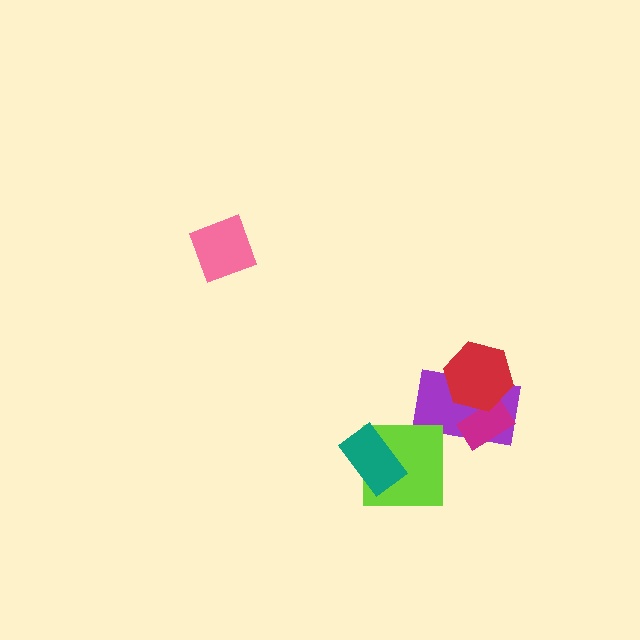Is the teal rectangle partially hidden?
No, no other shape covers it.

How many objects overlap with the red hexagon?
2 objects overlap with the red hexagon.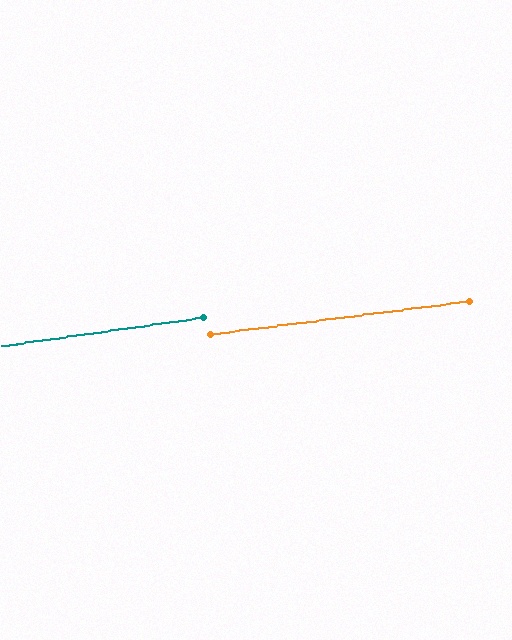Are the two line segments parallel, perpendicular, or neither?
Parallel — their directions differ by only 0.7°.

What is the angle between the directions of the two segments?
Approximately 1 degree.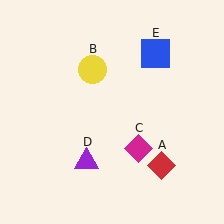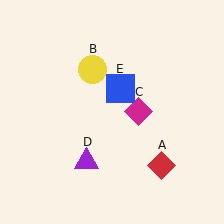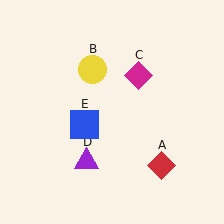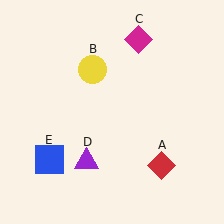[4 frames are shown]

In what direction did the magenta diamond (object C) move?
The magenta diamond (object C) moved up.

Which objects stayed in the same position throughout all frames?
Red diamond (object A) and yellow circle (object B) and purple triangle (object D) remained stationary.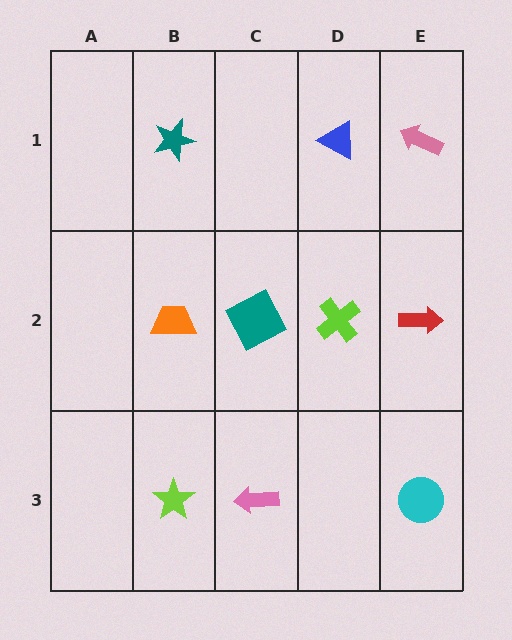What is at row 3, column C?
A pink arrow.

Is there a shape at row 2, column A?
No, that cell is empty.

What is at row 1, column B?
A teal star.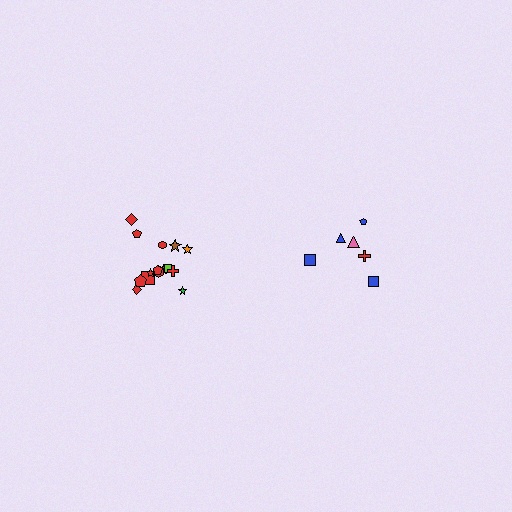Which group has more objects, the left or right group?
The left group.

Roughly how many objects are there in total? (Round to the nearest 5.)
Roughly 20 objects in total.